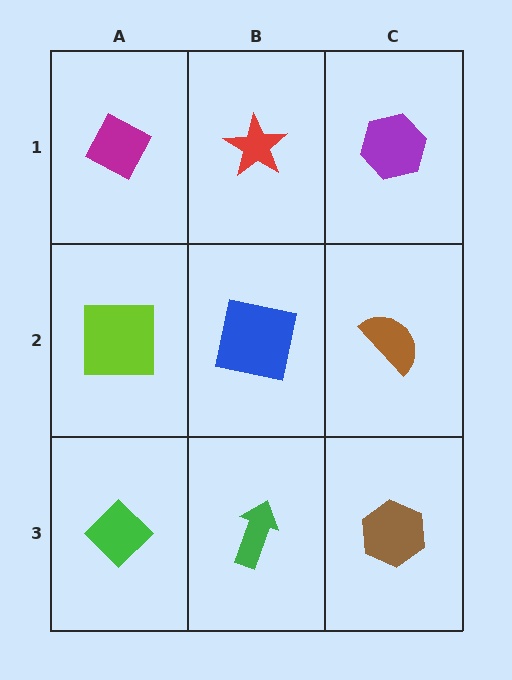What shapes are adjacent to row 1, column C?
A brown semicircle (row 2, column C), a red star (row 1, column B).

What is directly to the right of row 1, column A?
A red star.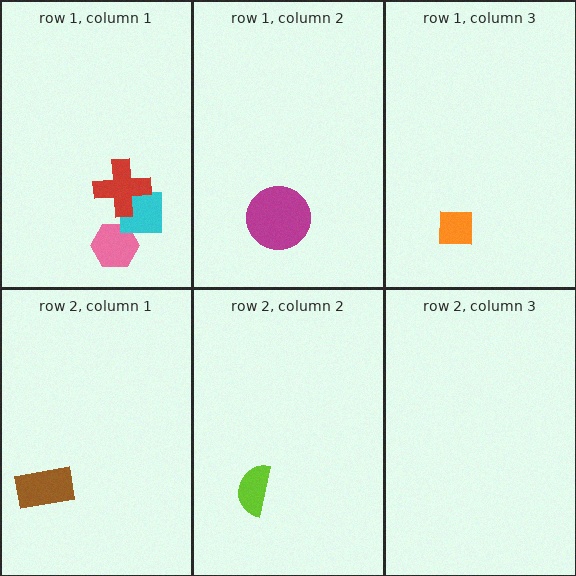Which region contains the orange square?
The row 1, column 3 region.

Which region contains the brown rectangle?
The row 2, column 1 region.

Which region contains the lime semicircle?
The row 2, column 2 region.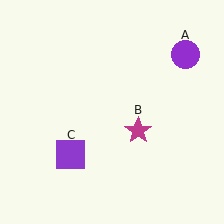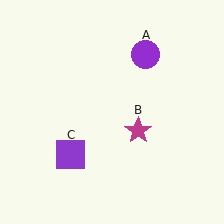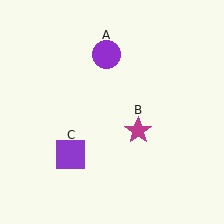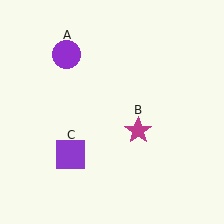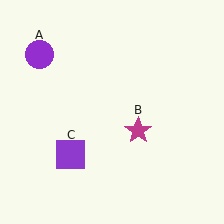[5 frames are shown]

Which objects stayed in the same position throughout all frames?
Magenta star (object B) and purple square (object C) remained stationary.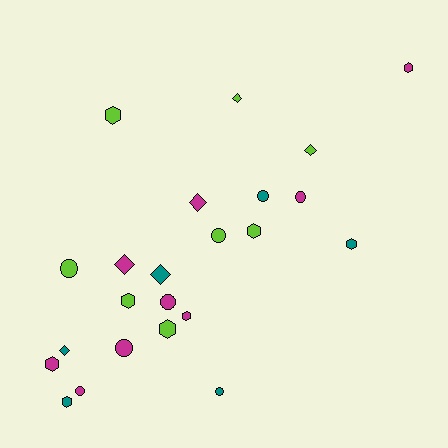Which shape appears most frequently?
Hexagon, with 9 objects.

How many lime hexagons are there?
There are 4 lime hexagons.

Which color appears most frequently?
Magenta, with 9 objects.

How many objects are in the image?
There are 23 objects.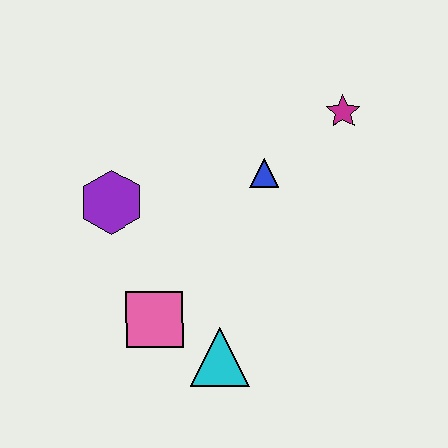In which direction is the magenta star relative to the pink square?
The magenta star is above the pink square.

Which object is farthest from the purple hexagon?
The magenta star is farthest from the purple hexagon.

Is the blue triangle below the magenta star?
Yes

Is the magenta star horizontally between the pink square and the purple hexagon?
No